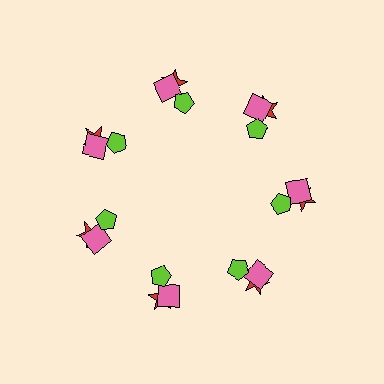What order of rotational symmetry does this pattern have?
This pattern has 7-fold rotational symmetry.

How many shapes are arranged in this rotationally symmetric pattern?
There are 21 shapes, arranged in 7 groups of 3.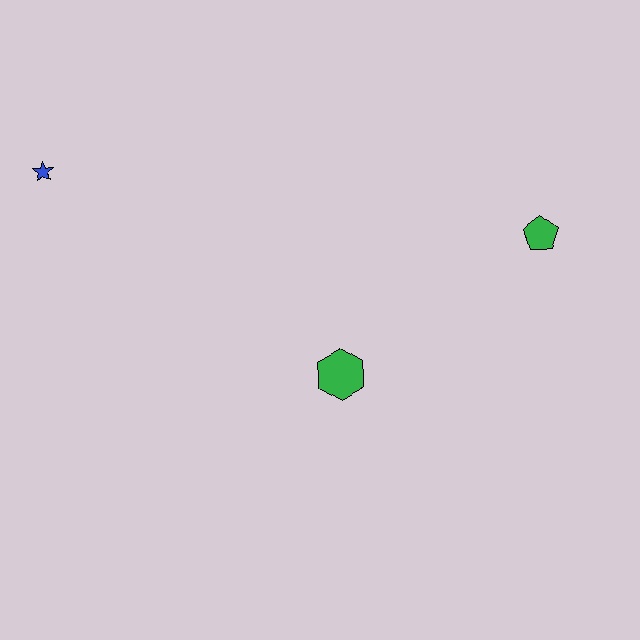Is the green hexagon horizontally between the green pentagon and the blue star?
Yes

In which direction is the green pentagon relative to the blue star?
The green pentagon is to the right of the blue star.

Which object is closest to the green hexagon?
The green pentagon is closest to the green hexagon.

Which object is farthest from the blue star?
The green pentagon is farthest from the blue star.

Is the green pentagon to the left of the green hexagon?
No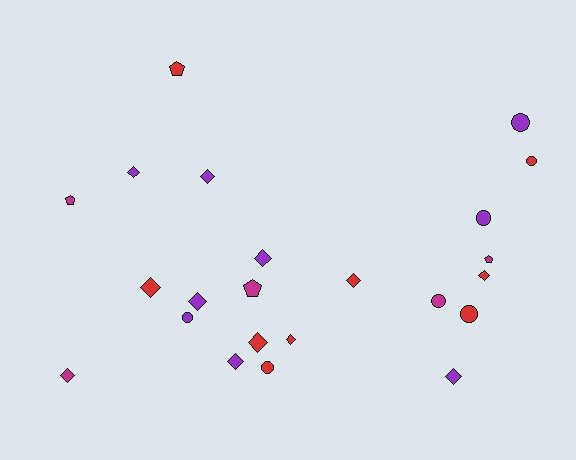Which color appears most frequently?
Purple, with 9 objects.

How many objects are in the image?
There are 23 objects.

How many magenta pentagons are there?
There are 3 magenta pentagons.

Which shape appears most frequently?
Diamond, with 12 objects.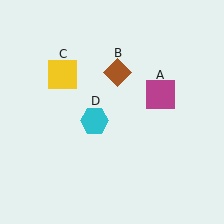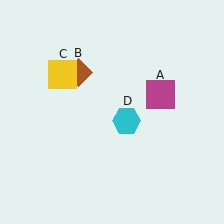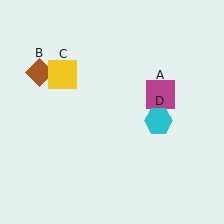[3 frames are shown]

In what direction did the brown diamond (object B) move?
The brown diamond (object B) moved left.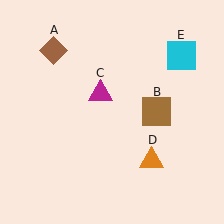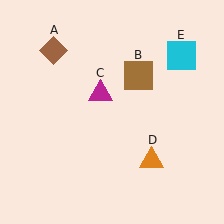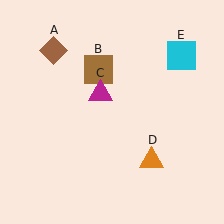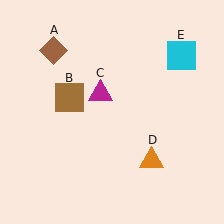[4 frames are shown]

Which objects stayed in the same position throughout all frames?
Brown diamond (object A) and magenta triangle (object C) and orange triangle (object D) and cyan square (object E) remained stationary.